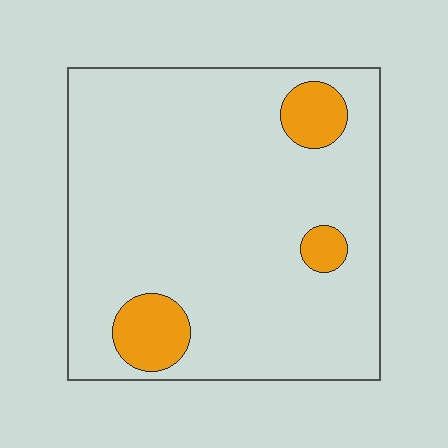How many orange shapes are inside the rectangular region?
3.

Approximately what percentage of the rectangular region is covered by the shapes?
Approximately 10%.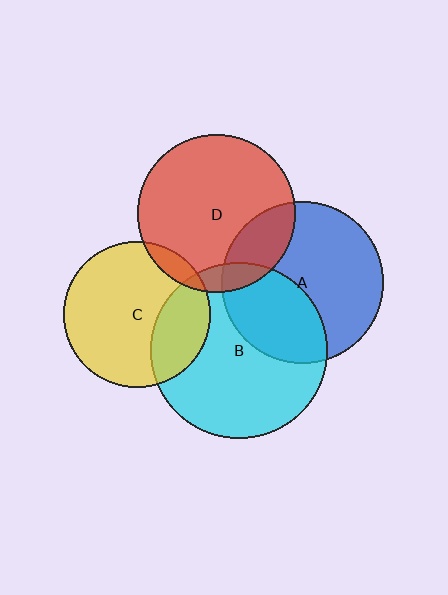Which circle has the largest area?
Circle B (cyan).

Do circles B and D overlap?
Yes.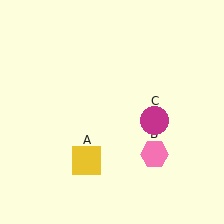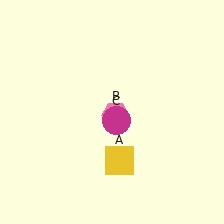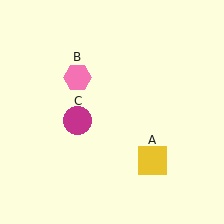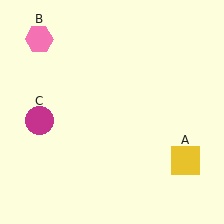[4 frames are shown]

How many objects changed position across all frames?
3 objects changed position: yellow square (object A), pink hexagon (object B), magenta circle (object C).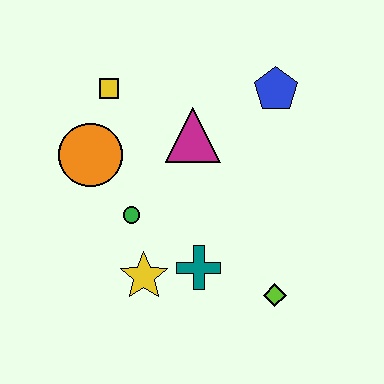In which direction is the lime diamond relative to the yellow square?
The lime diamond is below the yellow square.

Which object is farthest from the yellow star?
The blue pentagon is farthest from the yellow star.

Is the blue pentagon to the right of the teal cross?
Yes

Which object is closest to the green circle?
The yellow star is closest to the green circle.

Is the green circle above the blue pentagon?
No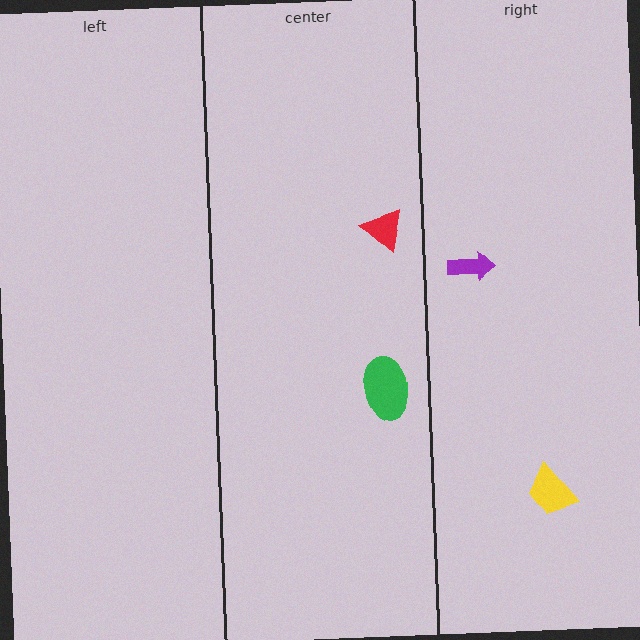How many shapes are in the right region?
2.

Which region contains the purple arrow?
The right region.